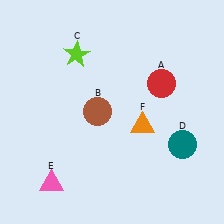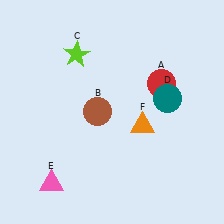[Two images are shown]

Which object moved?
The teal circle (D) moved up.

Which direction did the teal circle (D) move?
The teal circle (D) moved up.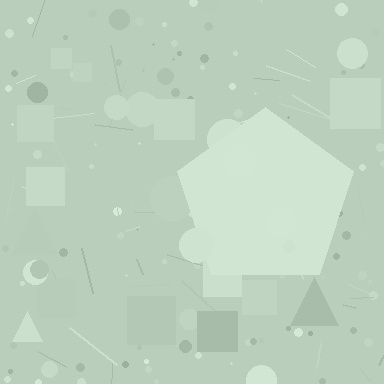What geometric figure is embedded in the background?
A pentagon is embedded in the background.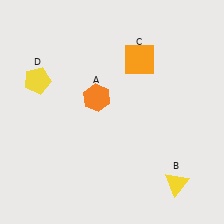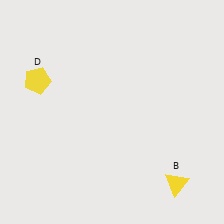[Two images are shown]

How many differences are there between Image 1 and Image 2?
There are 2 differences between the two images.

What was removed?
The orange hexagon (A), the orange square (C) were removed in Image 2.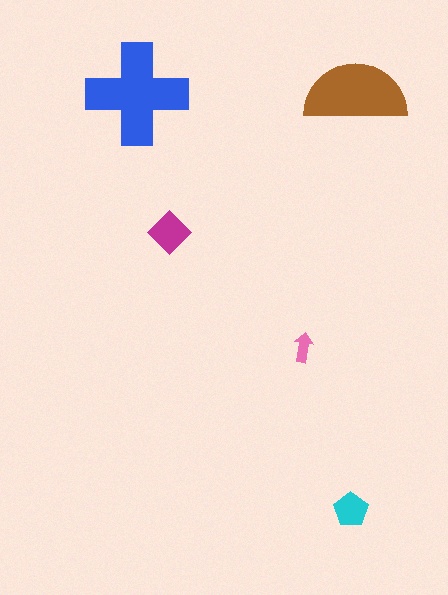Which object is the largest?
The blue cross.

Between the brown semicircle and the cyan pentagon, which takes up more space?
The brown semicircle.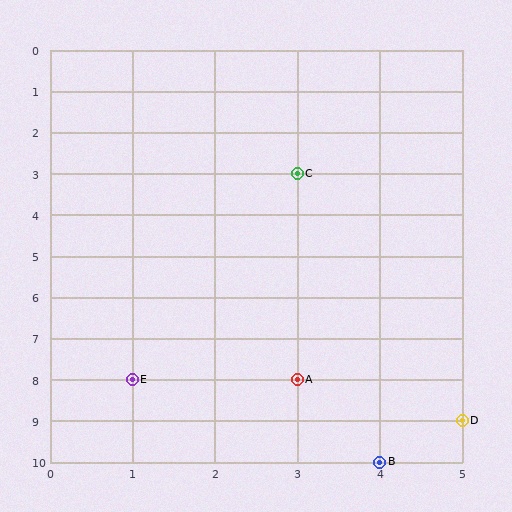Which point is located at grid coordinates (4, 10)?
Point B is at (4, 10).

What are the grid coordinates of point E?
Point E is at grid coordinates (1, 8).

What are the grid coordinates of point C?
Point C is at grid coordinates (3, 3).